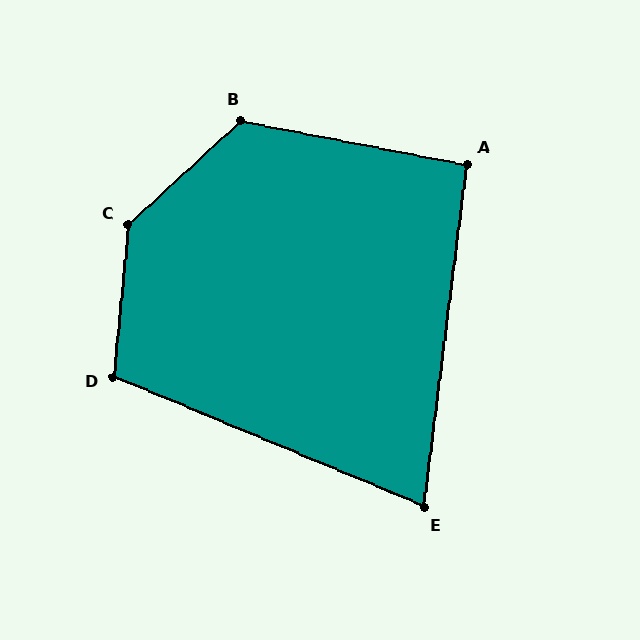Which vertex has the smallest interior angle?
E, at approximately 74 degrees.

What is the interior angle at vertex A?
Approximately 94 degrees (approximately right).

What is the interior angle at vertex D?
Approximately 107 degrees (obtuse).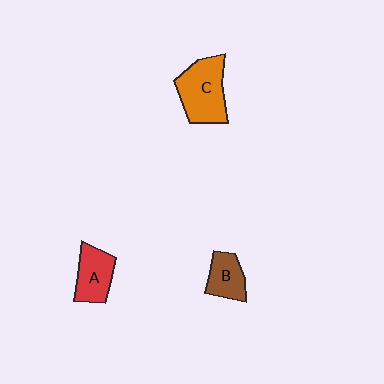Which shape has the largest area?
Shape C (orange).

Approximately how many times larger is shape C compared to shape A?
Approximately 1.5 times.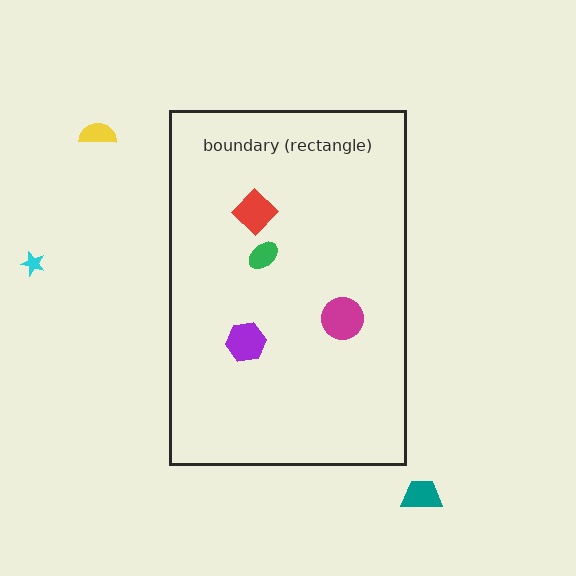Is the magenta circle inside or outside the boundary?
Inside.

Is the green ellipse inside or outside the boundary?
Inside.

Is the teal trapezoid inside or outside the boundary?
Outside.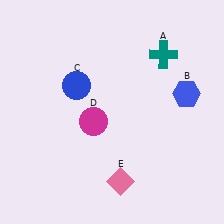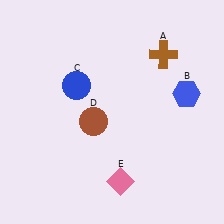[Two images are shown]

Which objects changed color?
A changed from teal to brown. D changed from magenta to brown.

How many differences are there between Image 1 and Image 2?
There are 2 differences between the two images.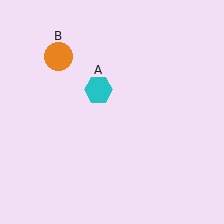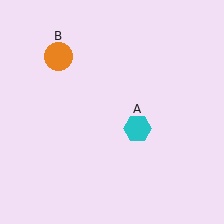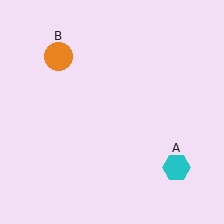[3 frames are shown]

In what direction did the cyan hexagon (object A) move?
The cyan hexagon (object A) moved down and to the right.